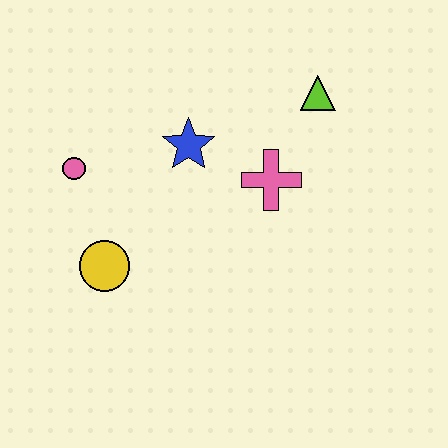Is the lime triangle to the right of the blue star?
Yes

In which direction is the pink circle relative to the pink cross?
The pink circle is to the left of the pink cross.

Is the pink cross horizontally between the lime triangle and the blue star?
Yes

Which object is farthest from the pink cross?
The pink circle is farthest from the pink cross.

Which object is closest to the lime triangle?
The pink cross is closest to the lime triangle.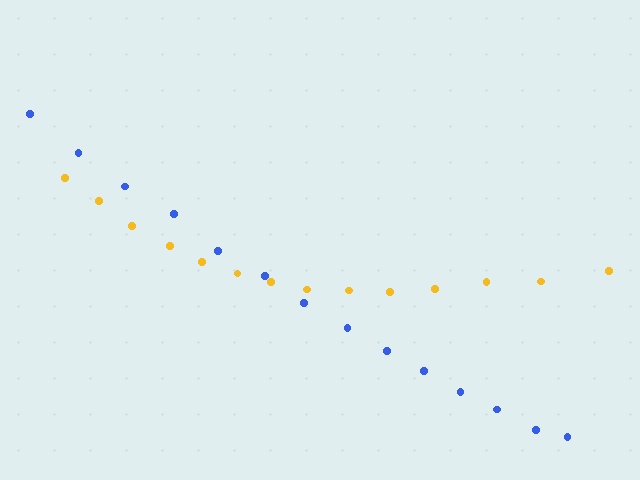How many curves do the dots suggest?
There are 2 distinct paths.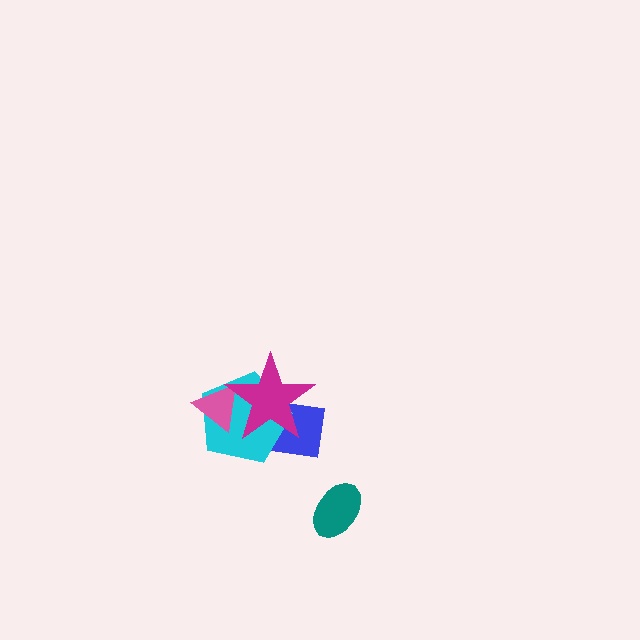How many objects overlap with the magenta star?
3 objects overlap with the magenta star.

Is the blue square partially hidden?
Yes, it is partially covered by another shape.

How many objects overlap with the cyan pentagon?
3 objects overlap with the cyan pentagon.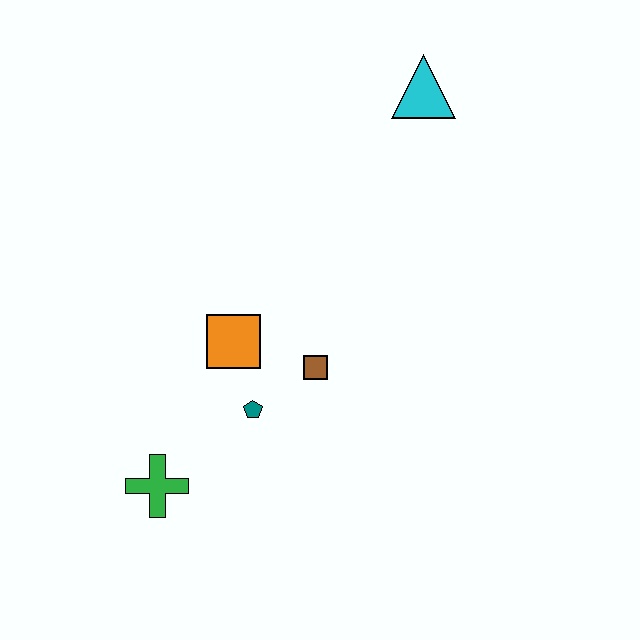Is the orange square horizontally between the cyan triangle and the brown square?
No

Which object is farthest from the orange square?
The cyan triangle is farthest from the orange square.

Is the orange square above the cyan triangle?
No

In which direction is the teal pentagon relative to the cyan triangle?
The teal pentagon is below the cyan triangle.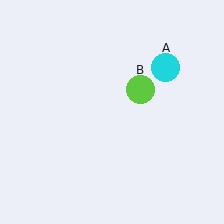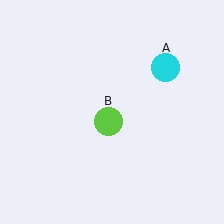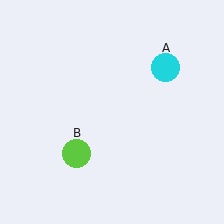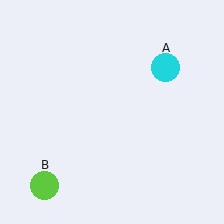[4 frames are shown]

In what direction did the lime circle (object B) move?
The lime circle (object B) moved down and to the left.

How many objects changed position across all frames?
1 object changed position: lime circle (object B).